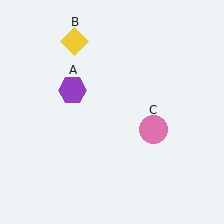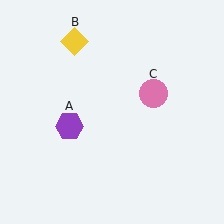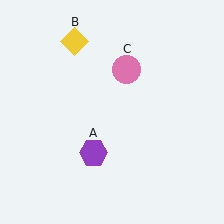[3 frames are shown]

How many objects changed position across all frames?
2 objects changed position: purple hexagon (object A), pink circle (object C).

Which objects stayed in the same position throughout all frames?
Yellow diamond (object B) remained stationary.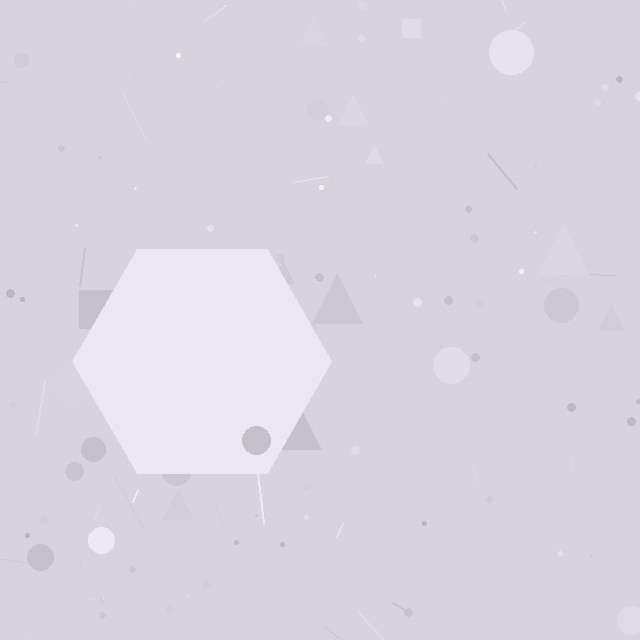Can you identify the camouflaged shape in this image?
The camouflaged shape is a hexagon.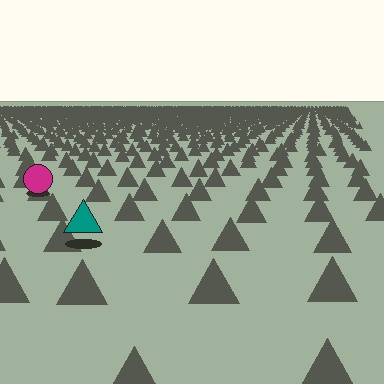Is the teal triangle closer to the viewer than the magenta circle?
Yes. The teal triangle is closer — you can tell from the texture gradient: the ground texture is coarser near it.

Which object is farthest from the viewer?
The magenta circle is farthest from the viewer. It appears smaller and the ground texture around it is denser.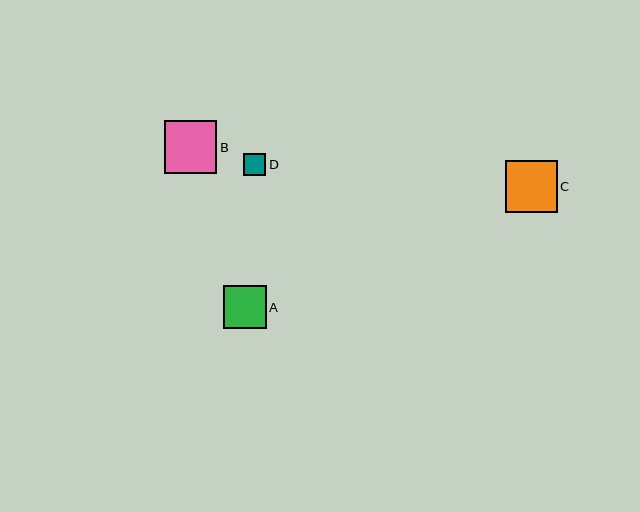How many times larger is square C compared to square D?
Square C is approximately 2.4 times the size of square D.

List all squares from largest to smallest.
From largest to smallest: B, C, A, D.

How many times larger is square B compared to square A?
Square B is approximately 1.2 times the size of square A.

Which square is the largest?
Square B is the largest with a size of approximately 52 pixels.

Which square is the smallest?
Square D is the smallest with a size of approximately 22 pixels.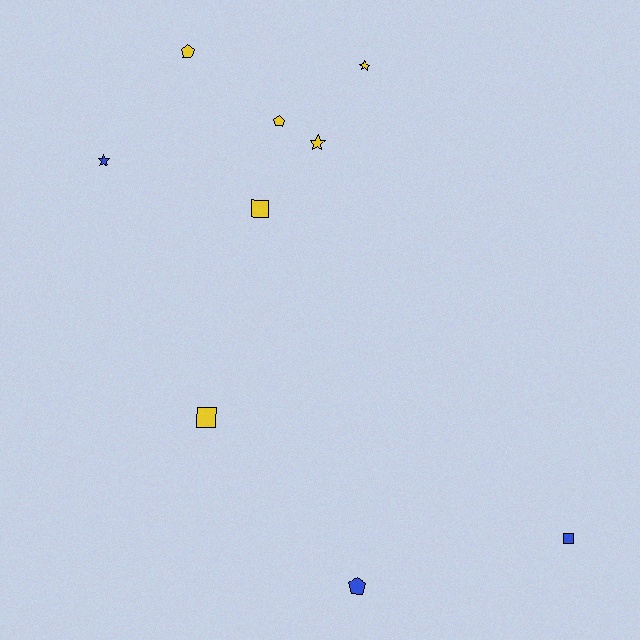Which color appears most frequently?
Yellow, with 6 objects.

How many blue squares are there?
There is 1 blue square.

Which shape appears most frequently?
Square, with 3 objects.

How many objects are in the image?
There are 9 objects.